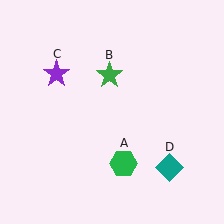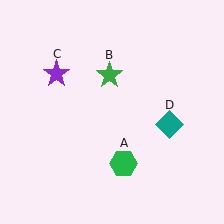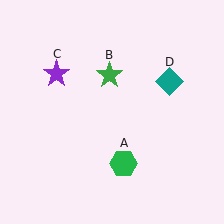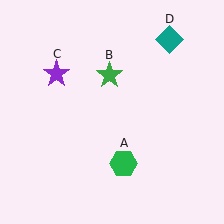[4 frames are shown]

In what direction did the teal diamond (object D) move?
The teal diamond (object D) moved up.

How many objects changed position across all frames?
1 object changed position: teal diamond (object D).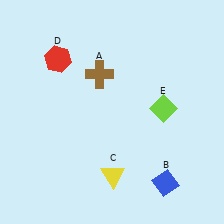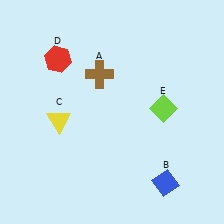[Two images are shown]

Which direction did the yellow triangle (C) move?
The yellow triangle (C) moved up.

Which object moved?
The yellow triangle (C) moved up.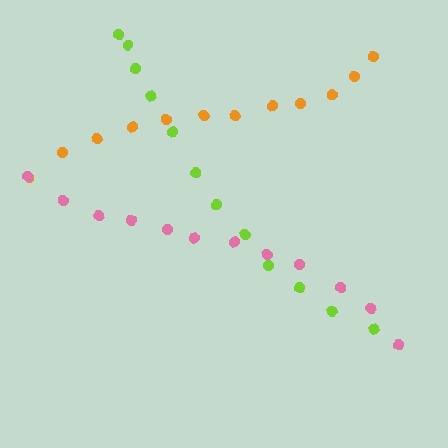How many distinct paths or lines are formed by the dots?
There are 3 distinct paths.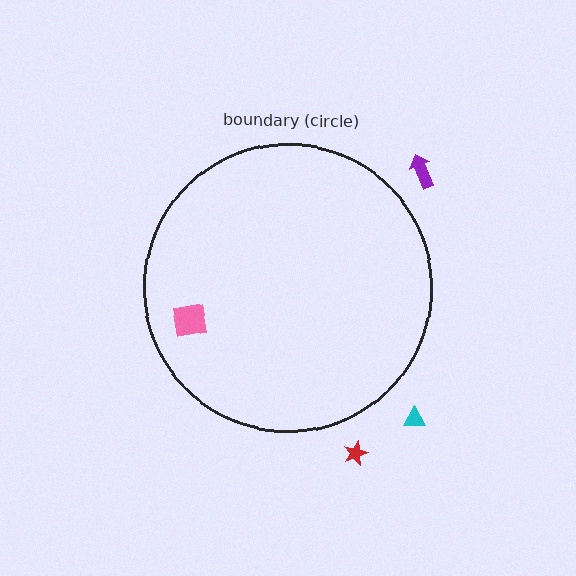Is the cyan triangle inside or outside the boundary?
Outside.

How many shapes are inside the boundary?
1 inside, 3 outside.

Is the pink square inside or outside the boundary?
Inside.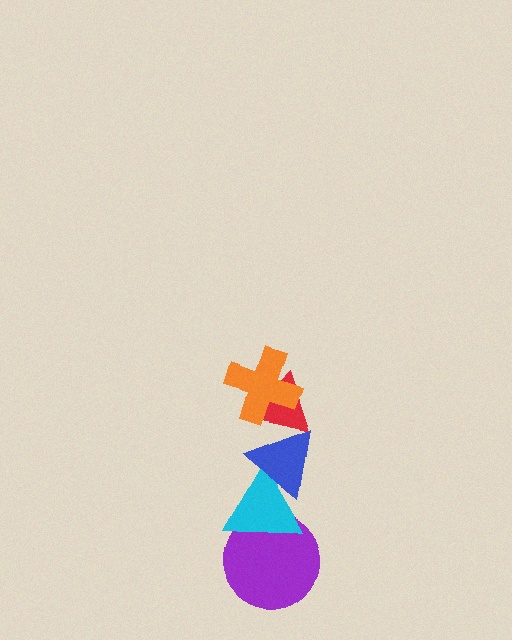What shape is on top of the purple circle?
The cyan triangle is on top of the purple circle.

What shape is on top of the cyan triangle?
The blue triangle is on top of the cyan triangle.